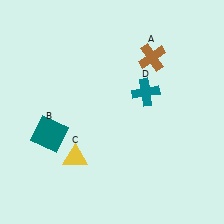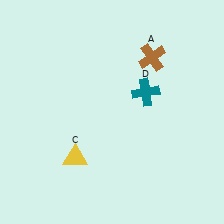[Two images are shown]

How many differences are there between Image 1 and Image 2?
There is 1 difference between the two images.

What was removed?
The teal square (B) was removed in Image 2.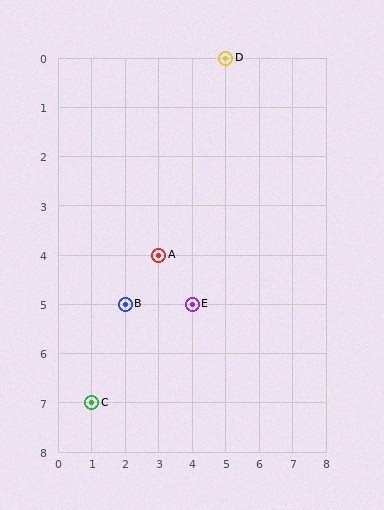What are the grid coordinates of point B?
Point B is at grid coordinates (2, 5).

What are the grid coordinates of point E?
Point E is at grid coordinates (4, 5).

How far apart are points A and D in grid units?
Points A and D are 2 columns and 4 rows apart (about 4.5 grid units diagonally).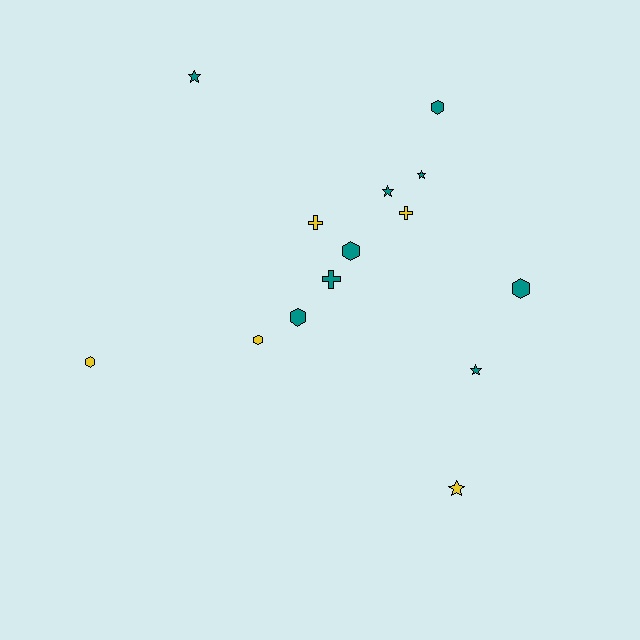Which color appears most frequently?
Teal, with 9 objects.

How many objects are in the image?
There are 14 objects.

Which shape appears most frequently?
Hexagon, with 6 objects.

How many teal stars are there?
There are 4 teal stars.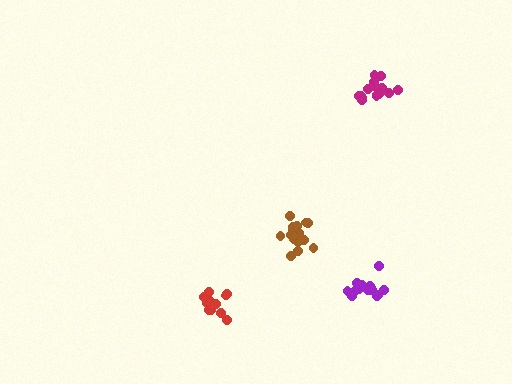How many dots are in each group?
Group 1: 17 dots, Group 2: 16 dots, Group 3: 18 dots, Group 4: 14 dots (65 total).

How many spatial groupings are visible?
There are 4 spatial groupings.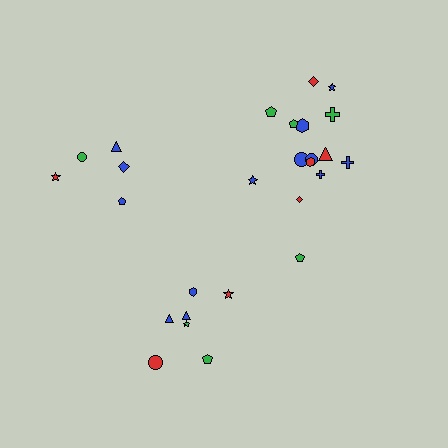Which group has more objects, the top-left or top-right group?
The top-right group.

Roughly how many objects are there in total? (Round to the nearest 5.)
Roughly 25 objects in total.